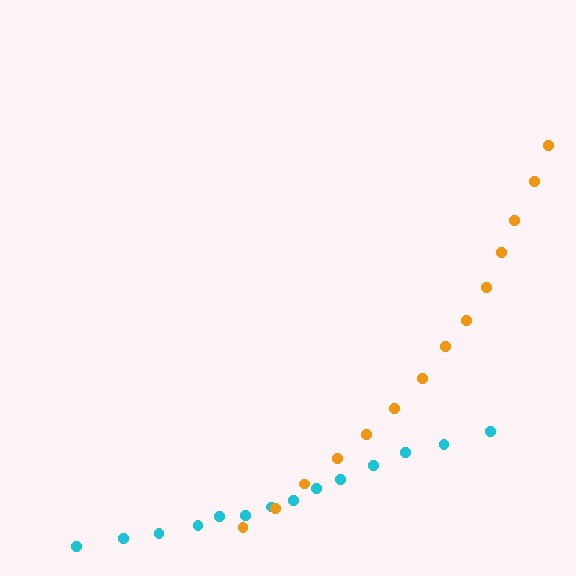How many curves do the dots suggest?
There are 2 distinct paths.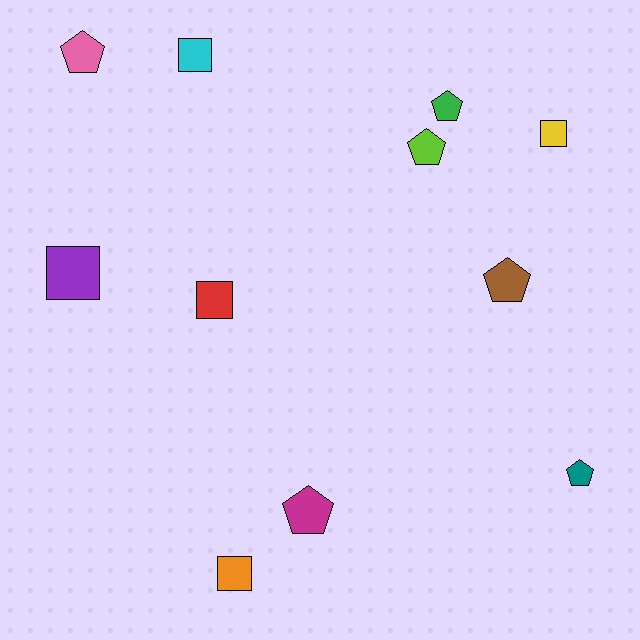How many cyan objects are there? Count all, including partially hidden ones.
There is 1 cyan object.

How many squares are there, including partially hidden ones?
There are 5 squares.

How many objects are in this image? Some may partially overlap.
There are 11 objects.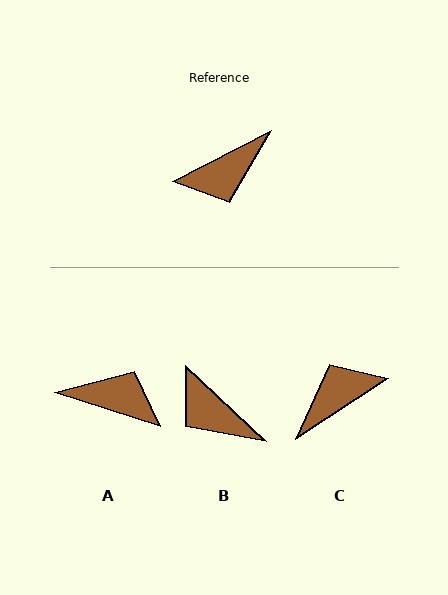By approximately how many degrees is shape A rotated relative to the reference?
Approximately 135 degrees counter-clockwise.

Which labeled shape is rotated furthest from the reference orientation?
C, about 174 degrees away.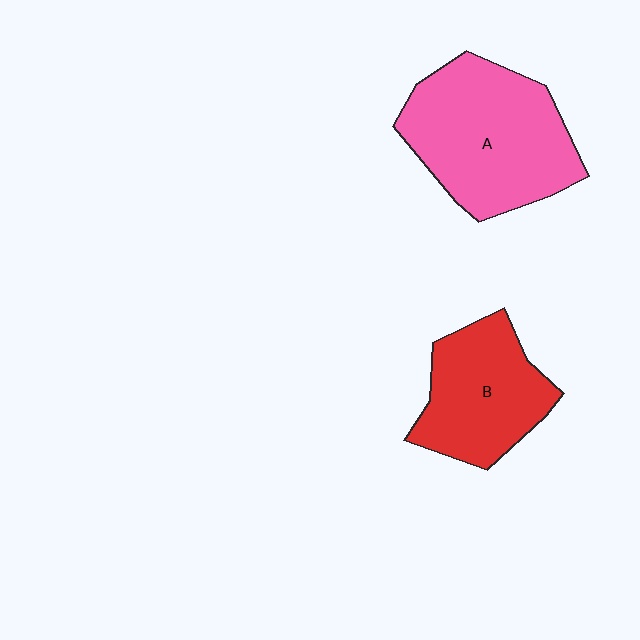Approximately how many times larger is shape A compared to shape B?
Approximately 1.4 times.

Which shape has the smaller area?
Shape B (red).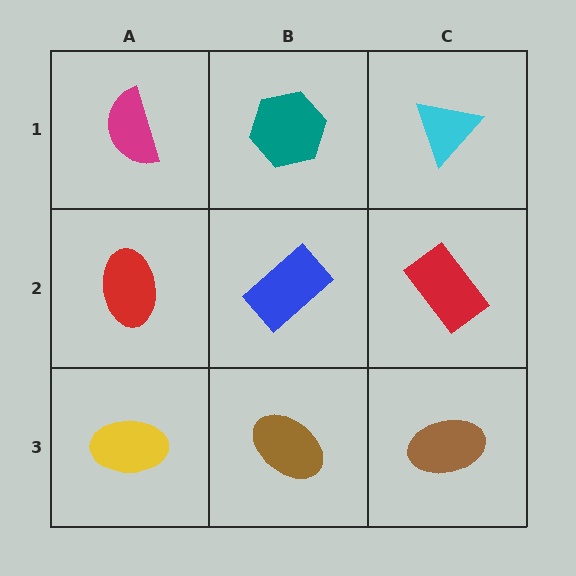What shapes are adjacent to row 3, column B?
A blue rectangle (row 2, column B), a yellow ellipse (row 3, column A), a brown ellipse (row 3, column C).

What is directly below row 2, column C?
A brown ellipse.